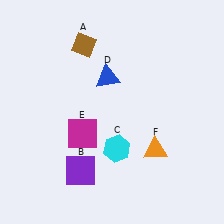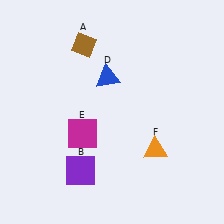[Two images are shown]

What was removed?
The cyan hexagon (C) was removed in Image 2.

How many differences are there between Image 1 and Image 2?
There is 1 difference between the two images.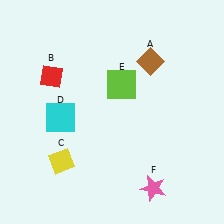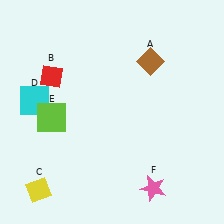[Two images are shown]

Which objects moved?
The objects that moved are: the yellow diamond (C), the cyan square (D), the lime square (E).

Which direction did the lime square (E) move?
The lime square (E) moved left.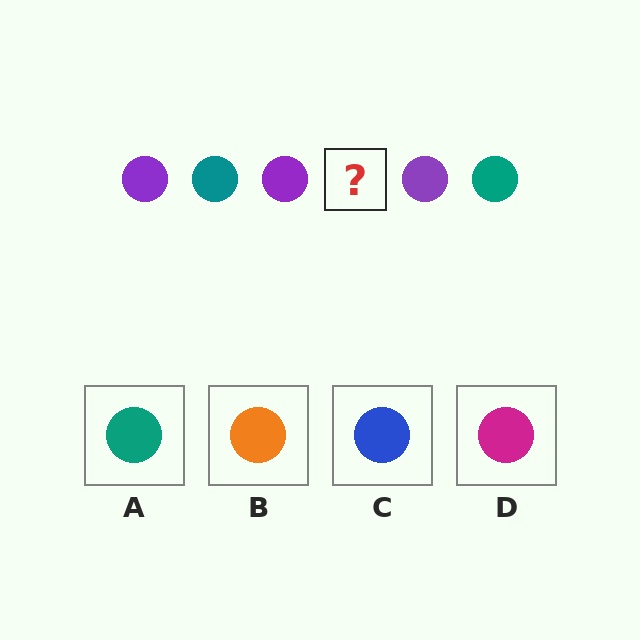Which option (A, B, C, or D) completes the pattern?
A.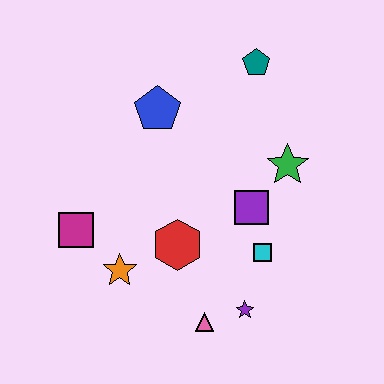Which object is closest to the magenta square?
The orange star is closest to the magenta square.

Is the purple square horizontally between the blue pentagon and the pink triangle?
No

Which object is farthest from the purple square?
The magenta square is farthest from the purple square.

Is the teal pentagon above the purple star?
Yes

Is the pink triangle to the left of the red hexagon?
No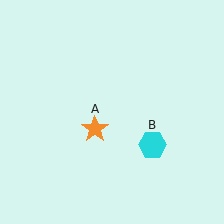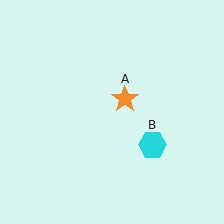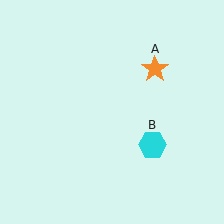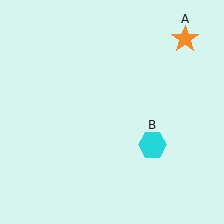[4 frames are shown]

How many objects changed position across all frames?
1 object changed position: orange star (object A).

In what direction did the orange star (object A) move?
The orange star (object A) moved up and to the right.